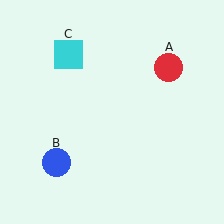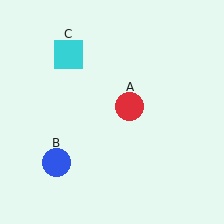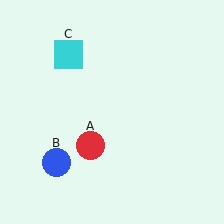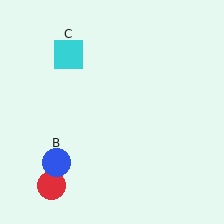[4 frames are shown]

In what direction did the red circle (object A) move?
The red circle (object A) moved down and to the left.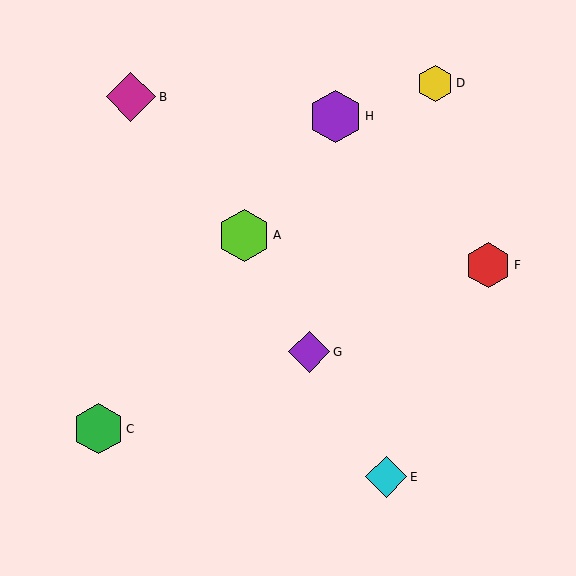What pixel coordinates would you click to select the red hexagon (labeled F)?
Click at (488, 265) to select the red hexagon F.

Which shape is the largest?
The purple hexagon (labeled H) is the largest.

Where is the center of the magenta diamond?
The center of the magenta diamond is at (131, 97).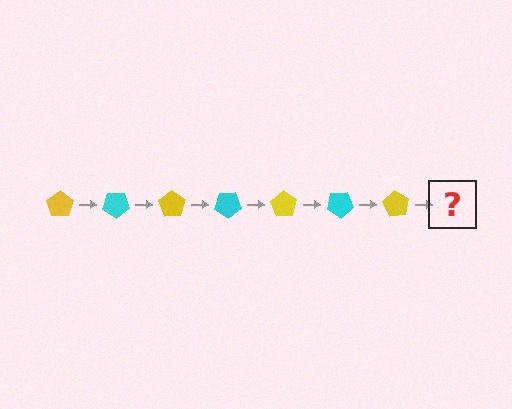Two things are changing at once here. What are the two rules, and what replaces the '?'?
The two rules are that it rotates 35 degrees each step and the color cycles through yellow and cyan. The '?' should be a cyan pentagon, rotated 245 degrees from the start.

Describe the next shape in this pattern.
It should be a cyan pentagon, rotated 245 degrees from the start.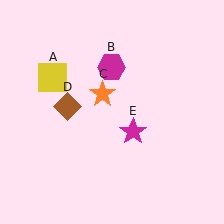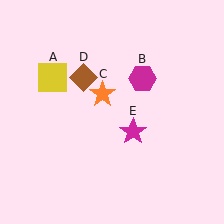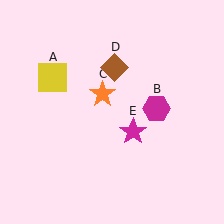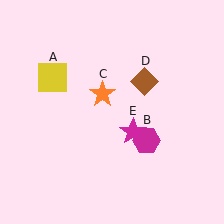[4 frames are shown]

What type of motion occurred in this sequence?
The magenta hexagon (object B), brown diamond (object D) rotated clockwise around the center of the scene.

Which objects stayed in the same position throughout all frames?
Yellow square (object A) and orange star (object C) and magenta star (object E) remained stationary.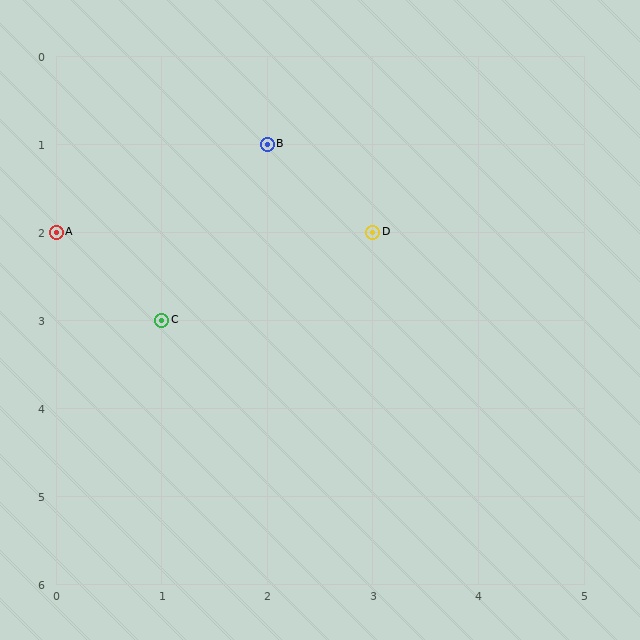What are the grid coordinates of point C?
Point C is at grid coordinates (1, 3).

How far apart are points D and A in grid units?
Points D and A are 3 columns apart.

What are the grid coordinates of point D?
Point D is at grid coordinates (3, 2).